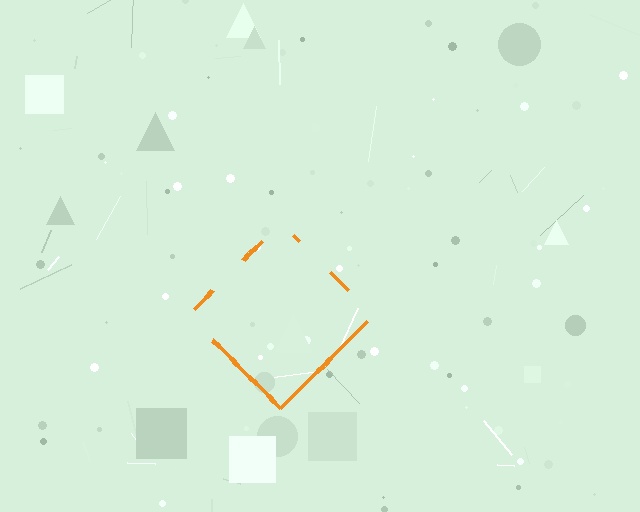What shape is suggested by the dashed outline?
The dashed outline suggests a diamond.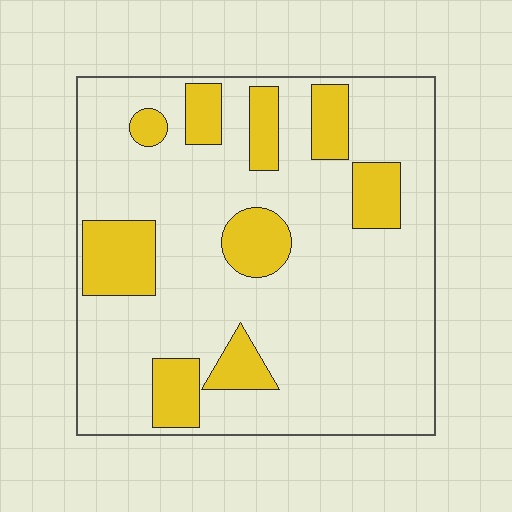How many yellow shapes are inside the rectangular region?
9.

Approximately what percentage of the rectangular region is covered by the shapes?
Approximately 20%.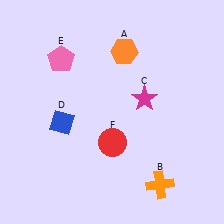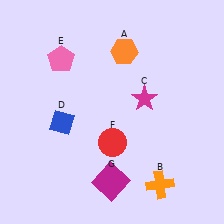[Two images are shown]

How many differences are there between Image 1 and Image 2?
There is 1 difference between the two images.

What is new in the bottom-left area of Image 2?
A magenta square (G) was added in the bottom-left area of Image 2.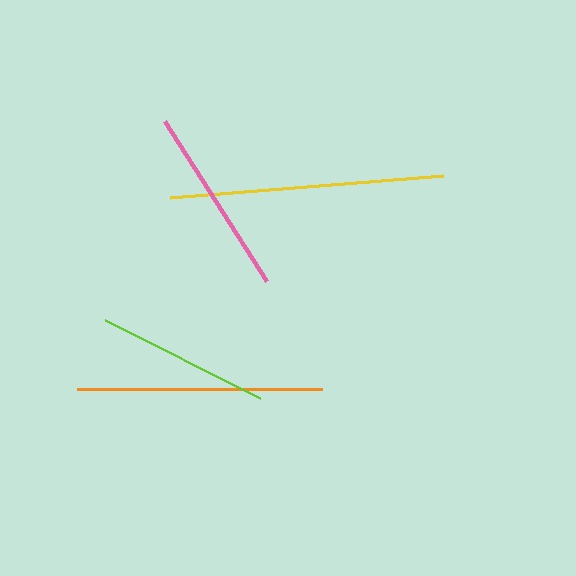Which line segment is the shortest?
The lime line is the shortest at approximately 173 pixels.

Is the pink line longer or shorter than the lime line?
The pink line is longer than the lime line.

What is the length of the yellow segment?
The yellow segment is approximately 274 pixels long.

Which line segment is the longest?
The yellow line is the longest at approximately 274 pixels.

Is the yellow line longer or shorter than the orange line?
The yellow line is longer than the orange line.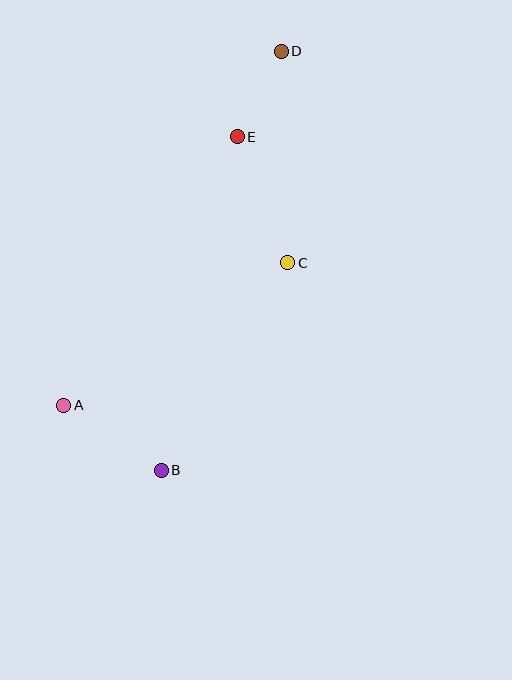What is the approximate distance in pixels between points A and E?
The distance between A and E is approximately 320 pixels.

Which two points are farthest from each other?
Points B and D are farthest from each other.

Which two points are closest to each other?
Points D and E are closest to each other.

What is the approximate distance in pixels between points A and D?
The distance between A and D is approximately 416 pixels.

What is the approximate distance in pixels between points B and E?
The distance between B and E is approximately 342 pixels.